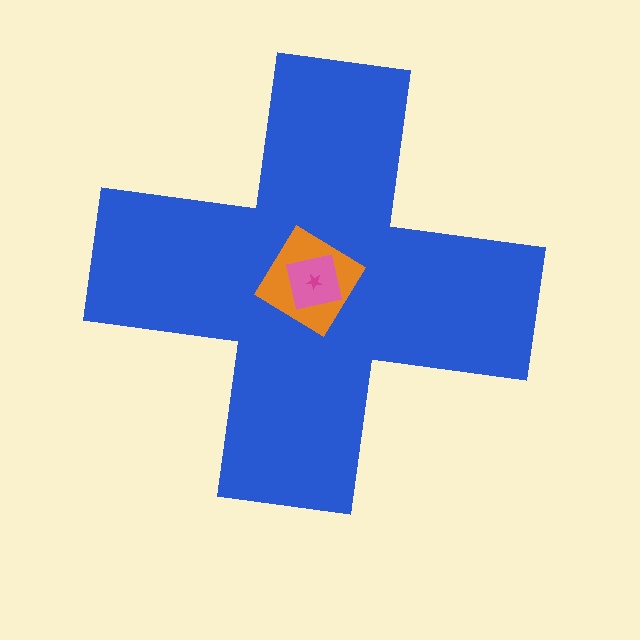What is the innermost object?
The magenta star.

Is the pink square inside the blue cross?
Yes.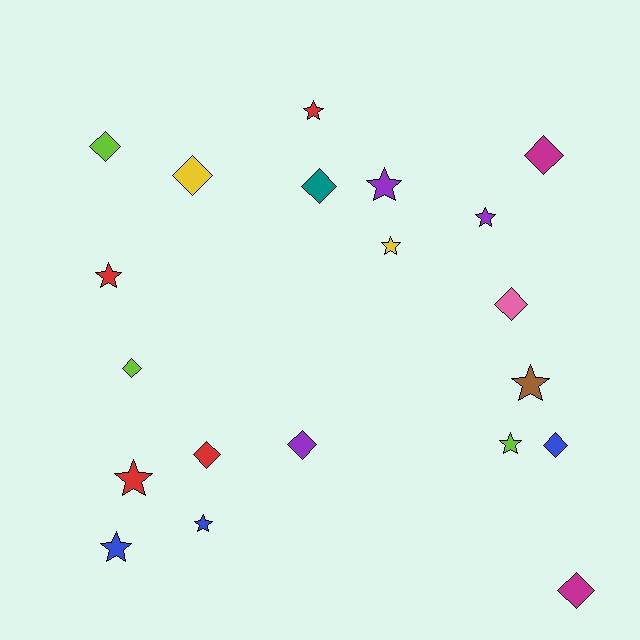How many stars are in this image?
There are 10 stars.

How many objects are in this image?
There are 20 objects.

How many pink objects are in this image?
There is 1 pink object.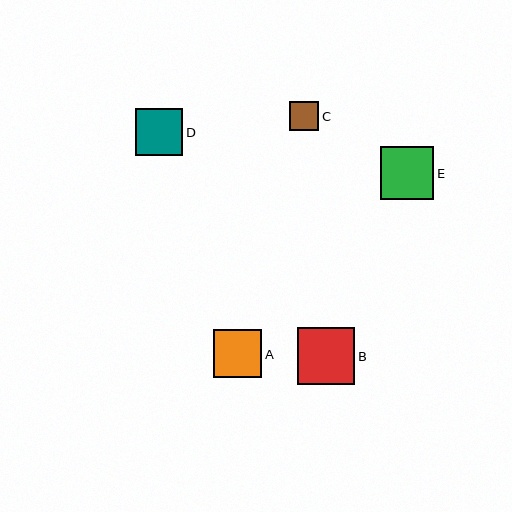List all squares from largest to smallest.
From largest to smallest: B, E, A, D, C.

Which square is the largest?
Square B is the largest with a size of approximately 58 pixels.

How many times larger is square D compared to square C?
Square D is approximately 1.6 times the size of square C.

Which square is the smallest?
Square C is the smallest with a size of approximately 30 pixels.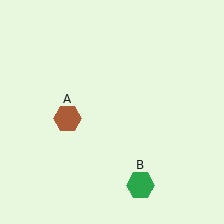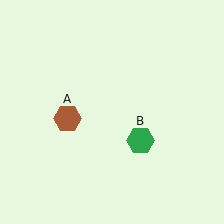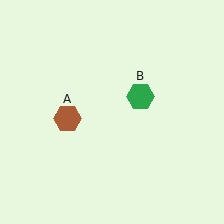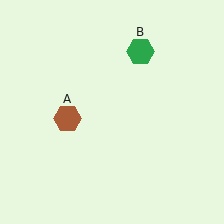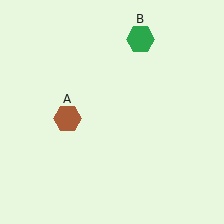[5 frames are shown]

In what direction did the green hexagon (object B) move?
The green hexagon (object B) moved up.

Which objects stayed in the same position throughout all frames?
Brown hexagon (object A) remained stationary.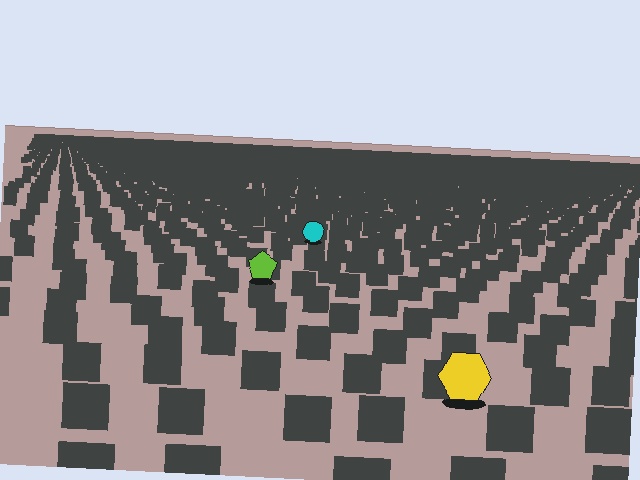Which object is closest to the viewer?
The yellow hexagon is closest. The texture marks near it are larger and more spread out.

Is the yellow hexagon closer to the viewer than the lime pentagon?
Yes. The yellow hexagon is closer — you can tell from the texture gradient: the ground texture is coarser near it.